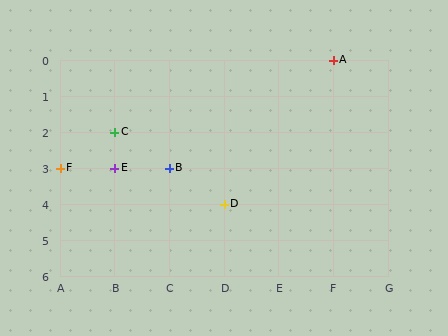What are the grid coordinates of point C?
Point C is at grid coordinates (B, 2).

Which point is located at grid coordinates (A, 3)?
Point F is at (A, 3).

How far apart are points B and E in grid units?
Points B and E are 1 column apart.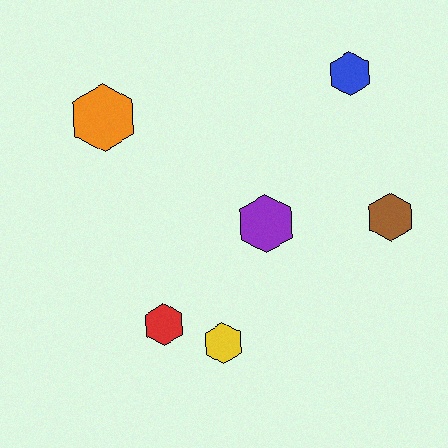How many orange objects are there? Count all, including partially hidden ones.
There is 1 orange object.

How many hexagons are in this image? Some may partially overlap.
There are 6 hexagons.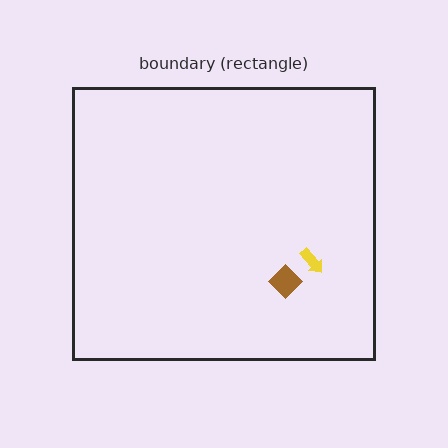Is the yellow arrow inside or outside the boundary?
Inside.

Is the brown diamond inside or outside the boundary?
Inside.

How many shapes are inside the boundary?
2 inside, 0 outside.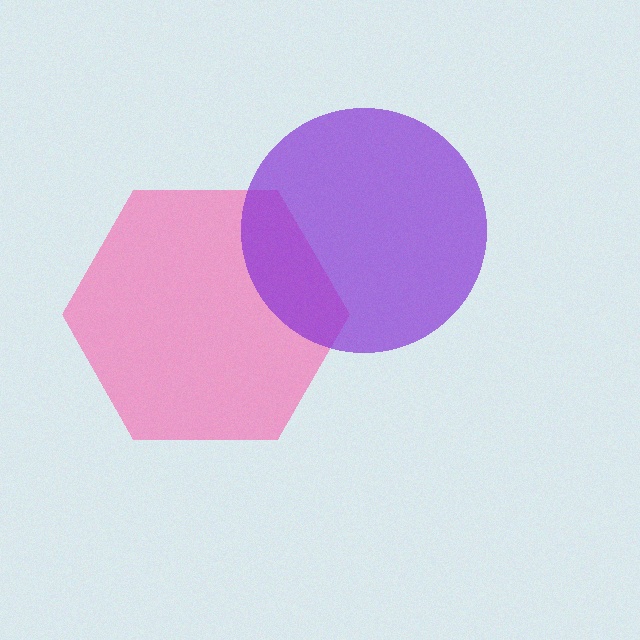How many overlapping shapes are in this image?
There are 2 overlapping shapes in the image.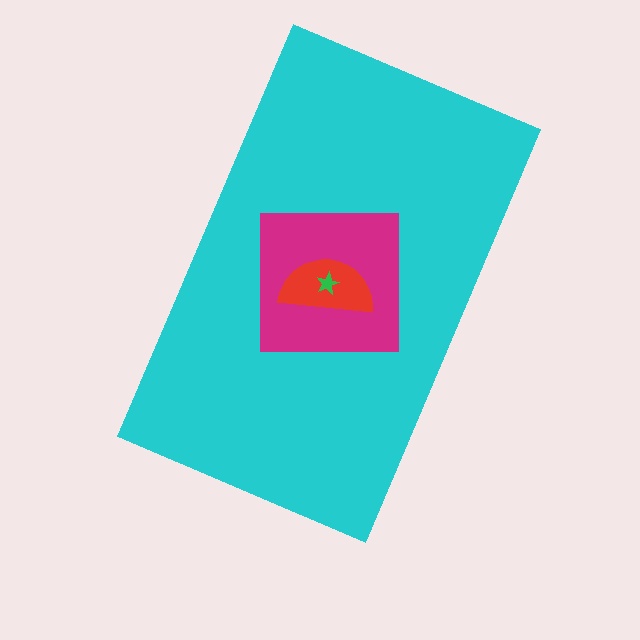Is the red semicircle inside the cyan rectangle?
Yes.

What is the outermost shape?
The cyan rectangle.